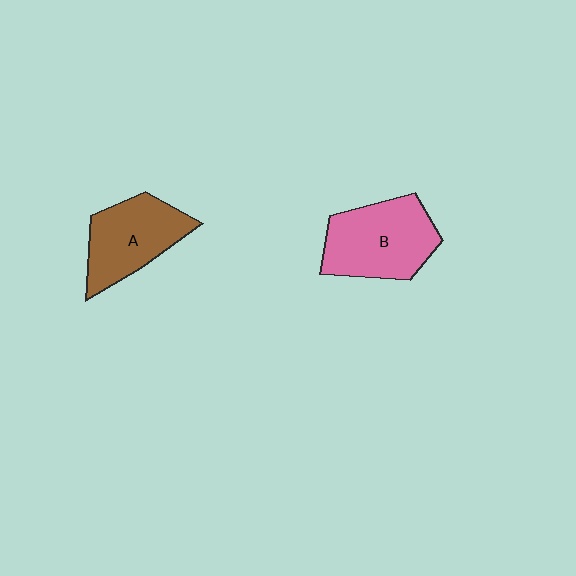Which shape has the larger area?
Shape B (pink).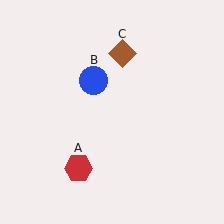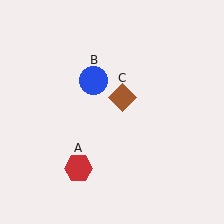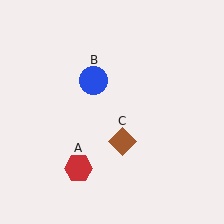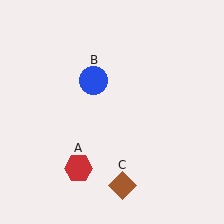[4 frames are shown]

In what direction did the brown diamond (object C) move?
The brown diamond (object C) moved down.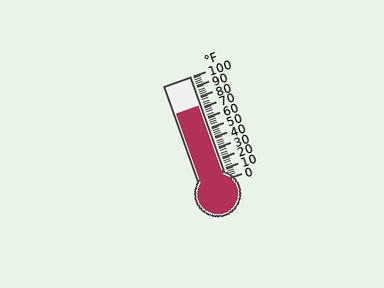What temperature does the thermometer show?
The thermometer shows approximately 72°F.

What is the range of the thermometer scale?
The thermometer scale ranges from 0°F to 100°F.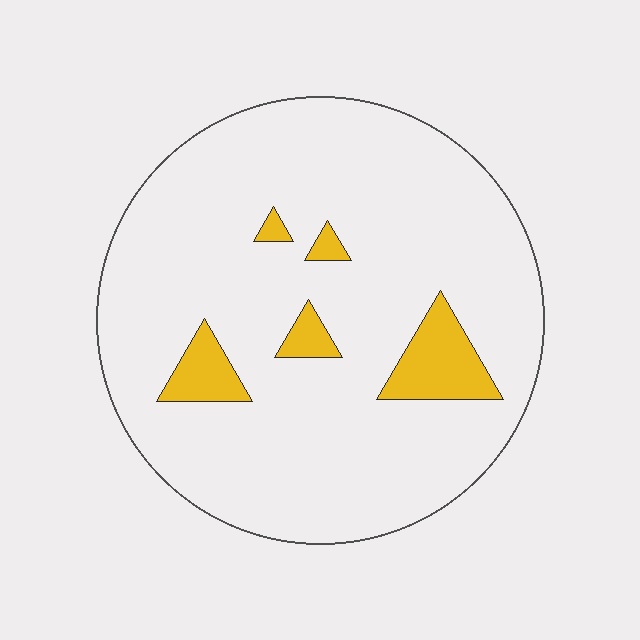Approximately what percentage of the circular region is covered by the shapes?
Approximately 10%.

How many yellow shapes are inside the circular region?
5.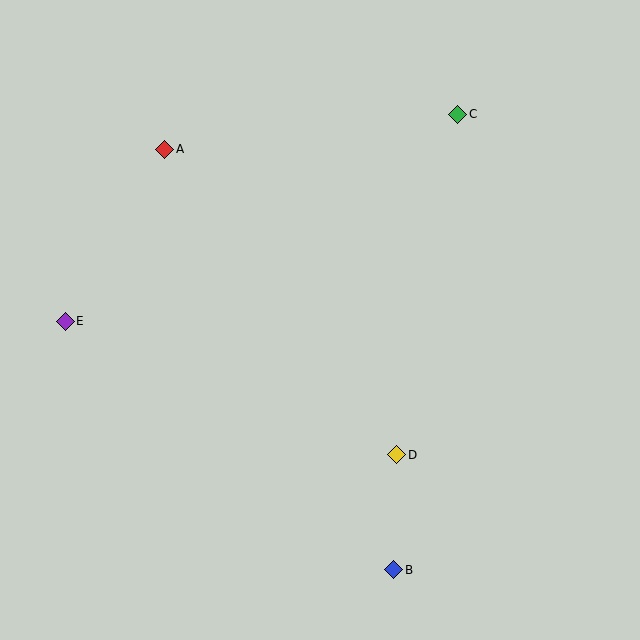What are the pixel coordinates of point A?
Point A is at (165, 149).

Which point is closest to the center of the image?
Point D at (397, 455) is closest to the center.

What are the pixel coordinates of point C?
Point C is at (458, 114).